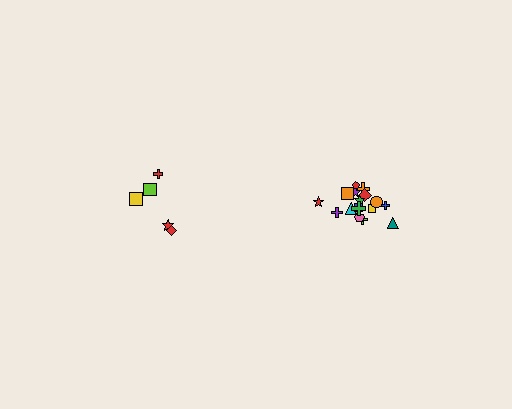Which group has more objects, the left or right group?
The right group.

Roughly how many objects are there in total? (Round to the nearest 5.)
Roughly 25 objects in total.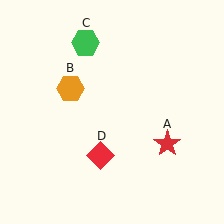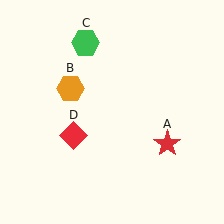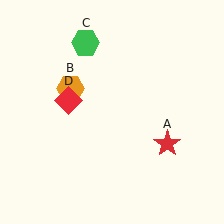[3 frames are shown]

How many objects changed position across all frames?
1 object changed position: red diamond (object D).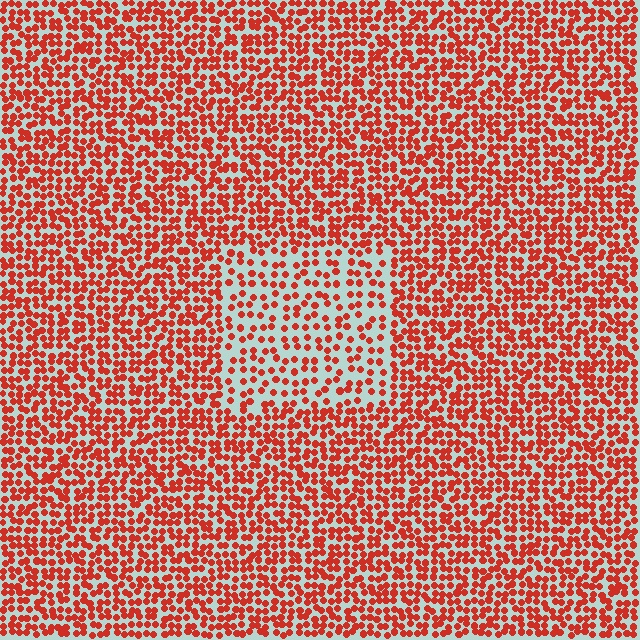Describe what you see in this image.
The image contains small red elements arranged at two different densities. A rectangle-shaped region is visible where the elements are less densely packed than the surrounding area.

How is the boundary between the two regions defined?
The boundary is defined by a change in element density (approximately 1.8x ratio). All elements are the same color, size, and shape.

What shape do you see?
I see a rectangle.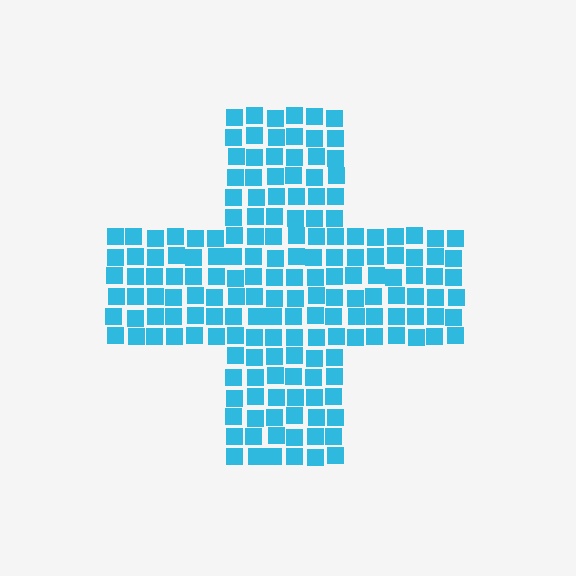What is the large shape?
The large shape is a cross.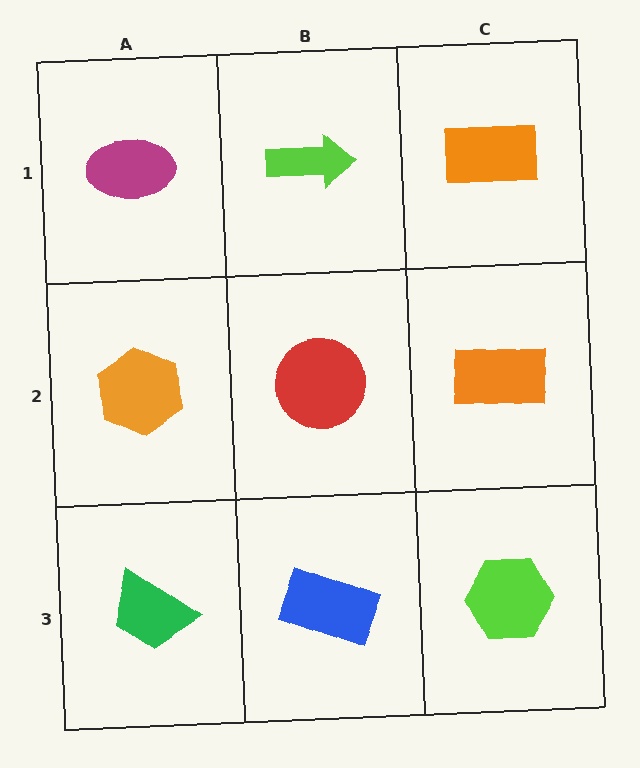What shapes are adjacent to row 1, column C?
An orange rectangle (row 2, column C), a lime arrow (row 1, column B).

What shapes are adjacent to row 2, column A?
A magenta ellipse (row 1, column A), a green trapezoid (row 3, column A), a red circle (row 2, column B).